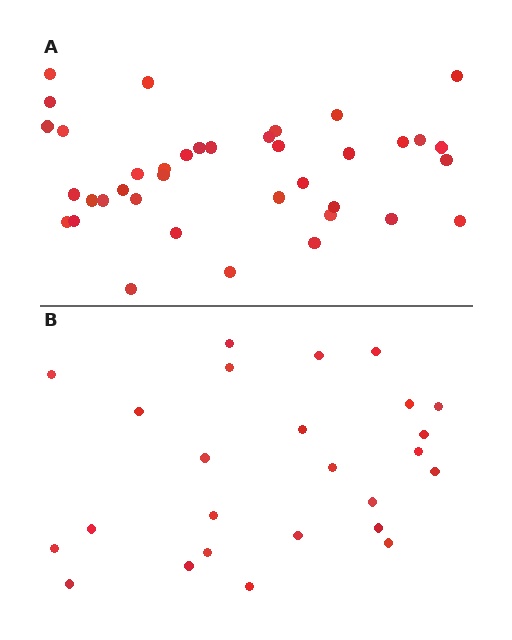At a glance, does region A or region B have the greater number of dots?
Region A (the top region) has more dots.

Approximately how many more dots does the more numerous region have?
Region A has approximately 15 more dots than region B.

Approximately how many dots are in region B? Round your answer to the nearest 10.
About 20 dots. (The exact count is 25, which rounds to 20.)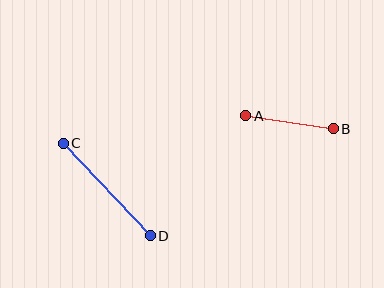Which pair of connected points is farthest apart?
Points C and D are farthest apart.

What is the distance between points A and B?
The distance is approximately 88 pixels.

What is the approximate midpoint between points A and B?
The midpoint is at approximately (289, 122) pixels.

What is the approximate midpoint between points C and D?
The midpoint is at approximately (107, 189) pixels.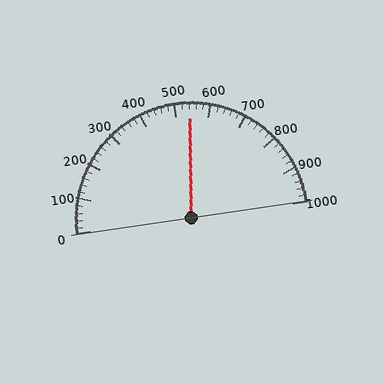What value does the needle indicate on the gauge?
The needle indicates approximately 540.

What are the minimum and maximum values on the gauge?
The gauge ranges from 0 to 1000.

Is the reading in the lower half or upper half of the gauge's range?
The reading is in the upper half of the range (0 to 1000).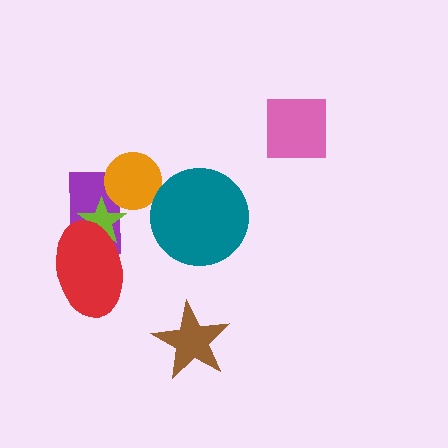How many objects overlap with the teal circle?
0 objects overlap with the teal circle.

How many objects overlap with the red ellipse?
2 objects overlap with the red ellipse.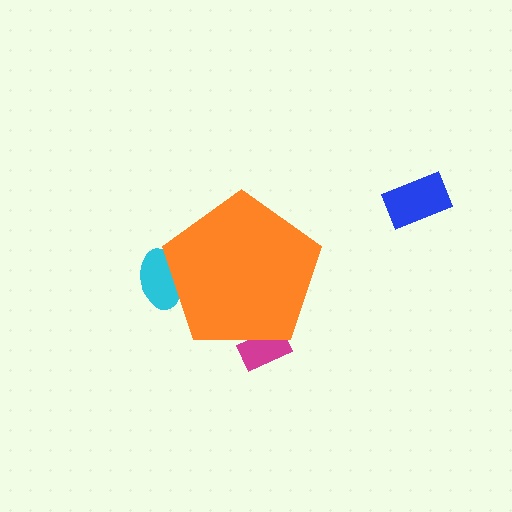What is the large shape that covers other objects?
An orange pentagon.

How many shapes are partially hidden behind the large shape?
2 shapes are partially hidden.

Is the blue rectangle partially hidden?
No, the blue rectangle is fully visible.